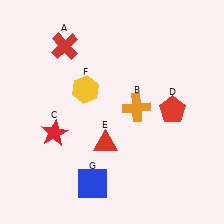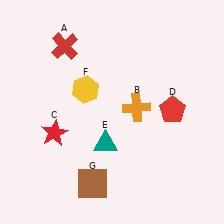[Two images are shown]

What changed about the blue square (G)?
In Image 1, G is blue. In Image 2, it changed to brown.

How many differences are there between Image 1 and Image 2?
There are 2 differences between the two images.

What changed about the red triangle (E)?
In Image 1, E is red. In Image 2, it changed to teal.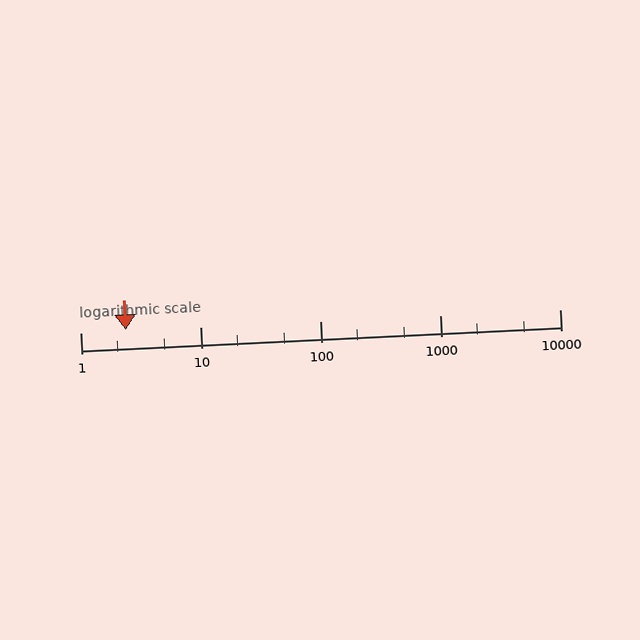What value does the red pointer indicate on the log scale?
The pointer indicates approximately 2.4.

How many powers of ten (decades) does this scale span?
The scale spans 4 decades, from 1 to 10000.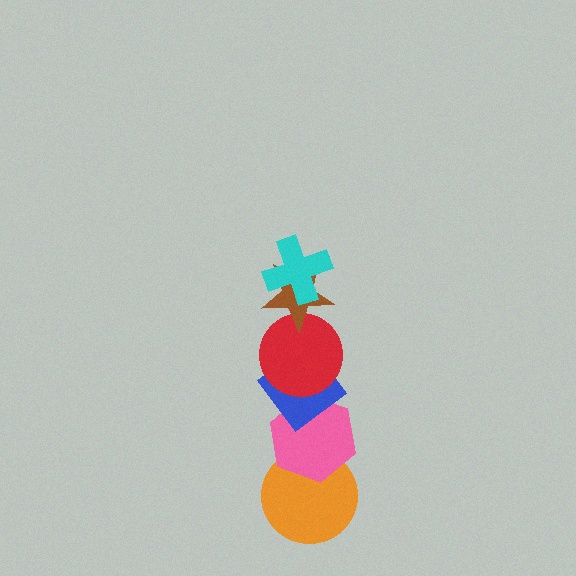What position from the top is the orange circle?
The orange circle is 6th from the top.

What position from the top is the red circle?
The red circle is 3rd from the top.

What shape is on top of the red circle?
The brown star is on top of the red circle.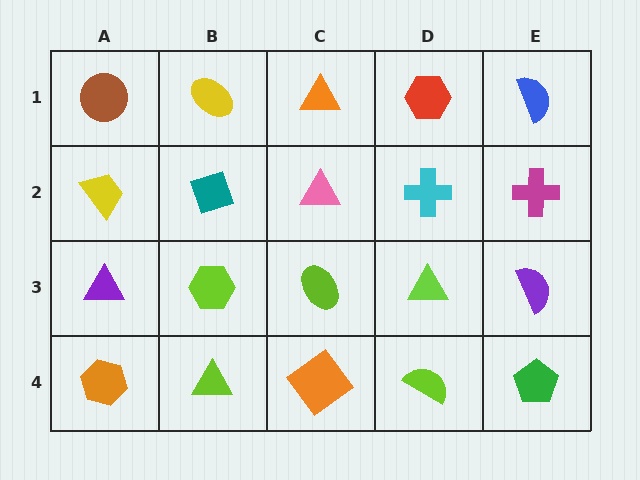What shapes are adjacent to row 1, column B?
A teal diamond (row 2, column B), a brown circle (row 1, column A), an orange triangle (row 1, column C).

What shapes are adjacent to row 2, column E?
A blue semicircle (row 1, column E), a purple semicircle (row 3, column E), a cyan cross (row 2, column D).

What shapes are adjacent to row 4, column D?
A lime triangle (row 3, column D), an orange diamond (row 4, column C), a green pentagon (row 4, column E).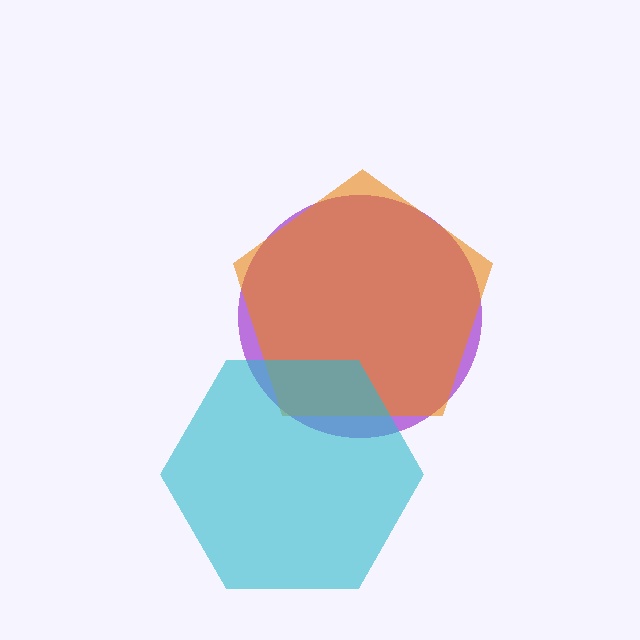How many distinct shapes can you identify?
There are 3 distinct shapes: a purple circle, an orange pentagon, a cyan hexagon.